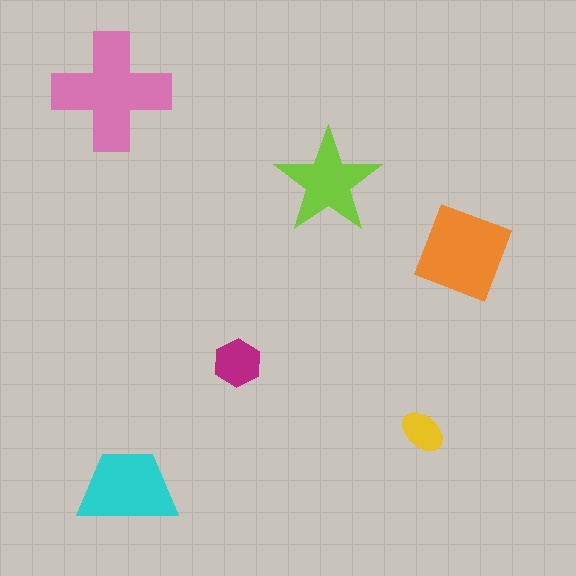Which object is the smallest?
The yellow ellipse.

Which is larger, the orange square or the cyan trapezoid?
The orange square.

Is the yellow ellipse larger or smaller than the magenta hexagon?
Smaller.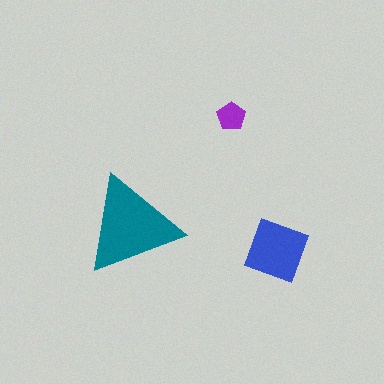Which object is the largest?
The teal triangle.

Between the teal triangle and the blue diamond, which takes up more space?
The teal triangle.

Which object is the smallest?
The purple pentagon.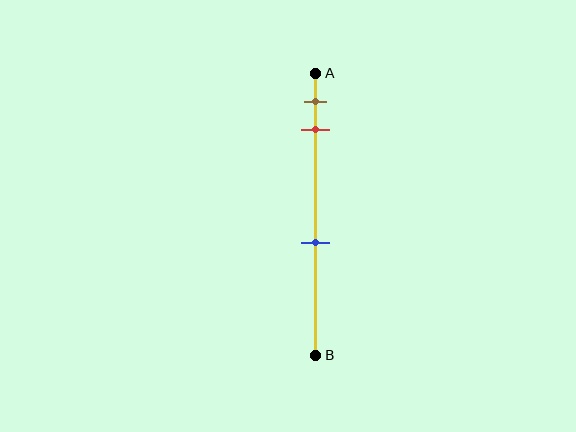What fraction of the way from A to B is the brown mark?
The brown mark is approximately 10% (0.1) of the way from A to B.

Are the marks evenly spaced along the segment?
No, the marks are not evenly spaced.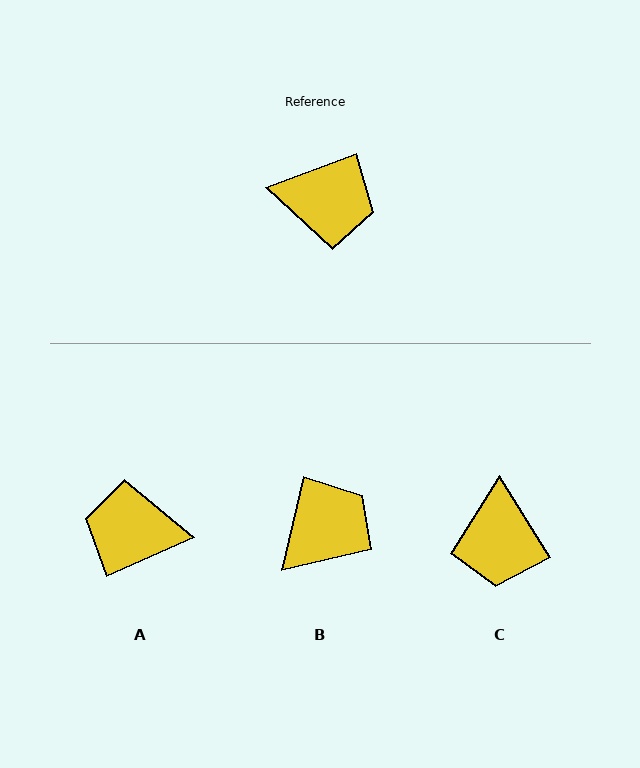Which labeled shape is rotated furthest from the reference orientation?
A, about 177 degrees away.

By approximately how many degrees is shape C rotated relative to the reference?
Approximately 79 degrees clockwise.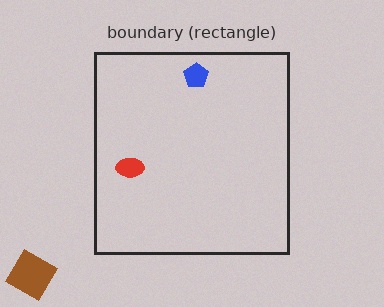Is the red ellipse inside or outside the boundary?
Inside.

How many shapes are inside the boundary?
2 inside, 1 outside.